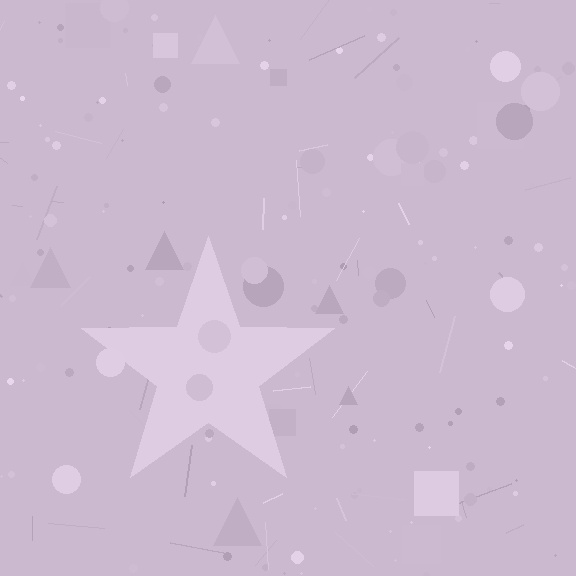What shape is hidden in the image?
A star is hidden in the image.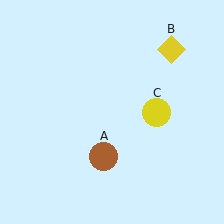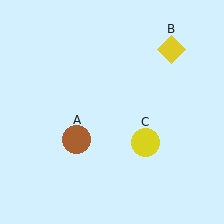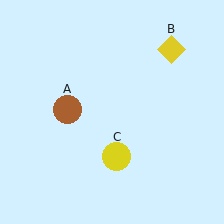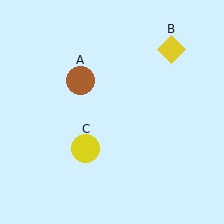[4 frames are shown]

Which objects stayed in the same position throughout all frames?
Yellow diamond (object B) remained stationary.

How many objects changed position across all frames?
2 objects changed position: brown circle (object A), yellow circle (object C).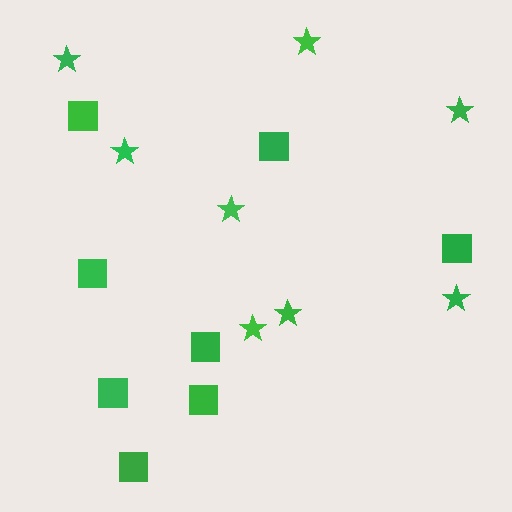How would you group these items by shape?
There are 2 groups: one group of squares (8) and one group of stars (8).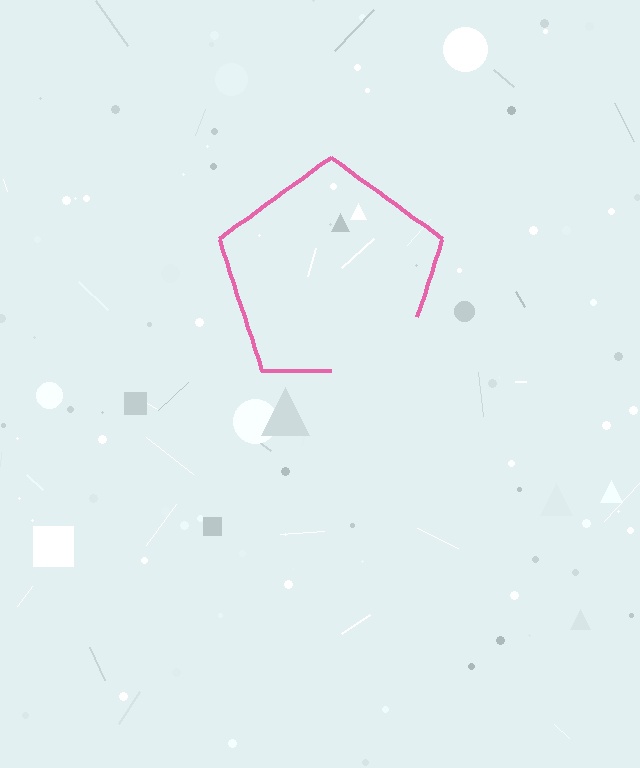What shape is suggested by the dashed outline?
The dashed outline suggests a pentagon.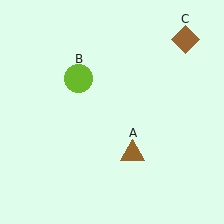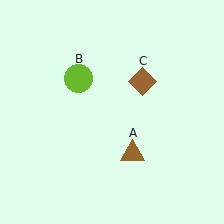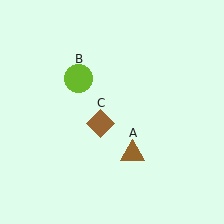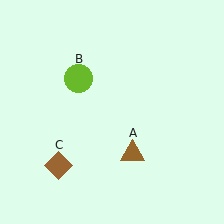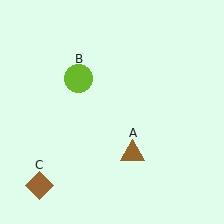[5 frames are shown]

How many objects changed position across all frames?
1 object changed position: brown diamond (object C).